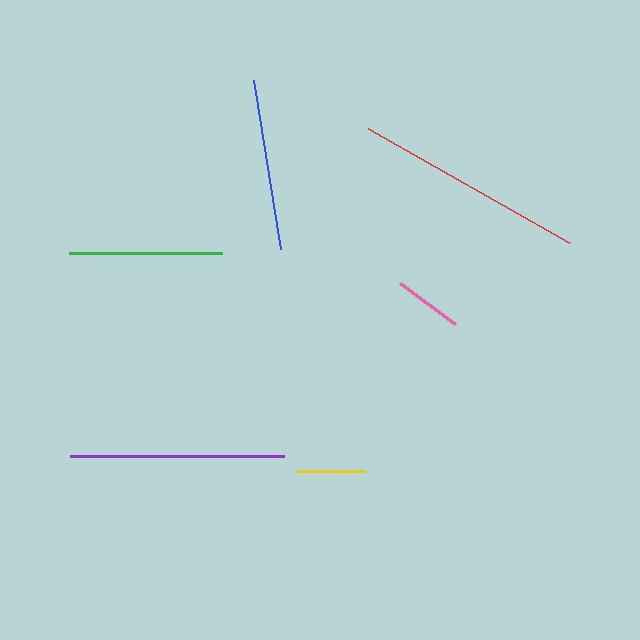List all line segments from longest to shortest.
From longest to shortest: red, purple, blue, green, yellow, pink.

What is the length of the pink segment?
The pink segment is approximately 69 pixels long.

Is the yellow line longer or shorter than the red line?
The red line is longer than the yellow line.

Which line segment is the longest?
The red line is the longest at approximately 231 pixels.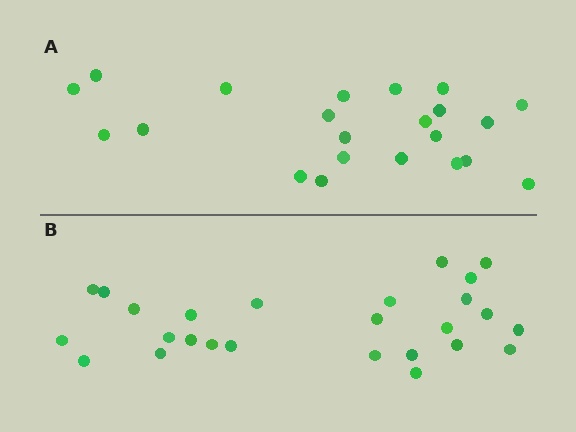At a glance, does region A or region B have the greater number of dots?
Region B (the bottom region) has more dots.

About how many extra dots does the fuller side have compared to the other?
Region B has about 4 more dots than region A.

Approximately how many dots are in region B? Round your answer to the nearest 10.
About 30 dots. (The exact count is 26, which rounds to 30.)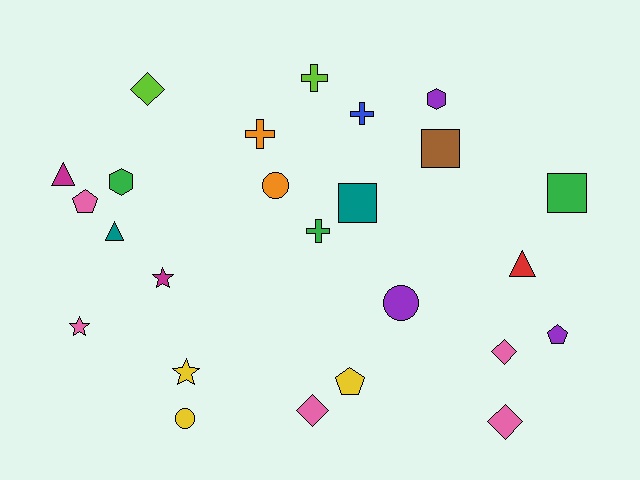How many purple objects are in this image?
There are 3 purple objects.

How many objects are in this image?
There are 25 objects.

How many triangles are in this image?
There are 3 triangles.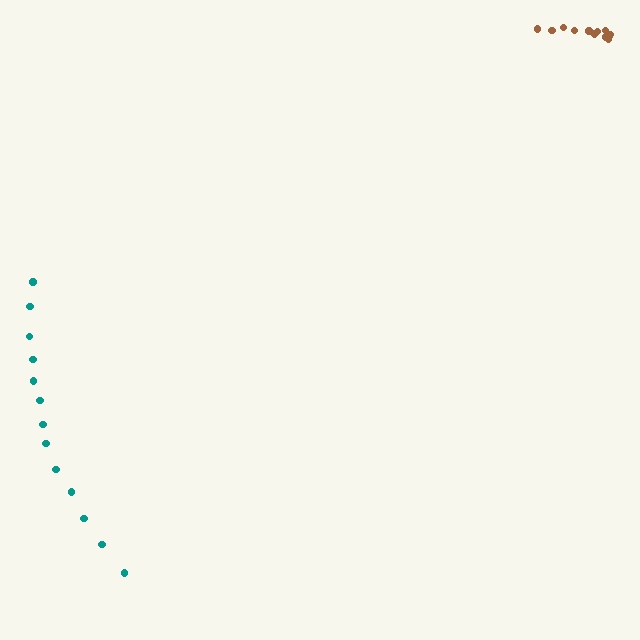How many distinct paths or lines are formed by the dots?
There are 2 distinct paths.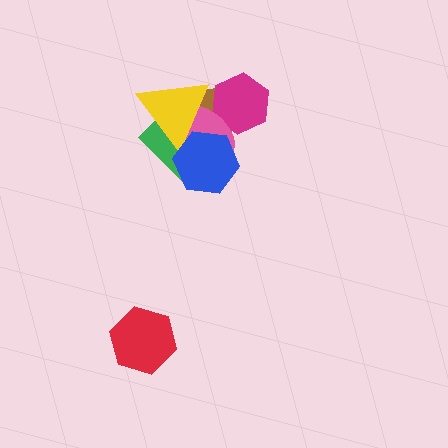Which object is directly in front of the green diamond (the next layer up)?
The magenta hexagon is directly in front of the green diamond.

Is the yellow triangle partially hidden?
Yes, it is partially covered by another shape.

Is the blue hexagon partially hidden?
No, no other shape covers it.